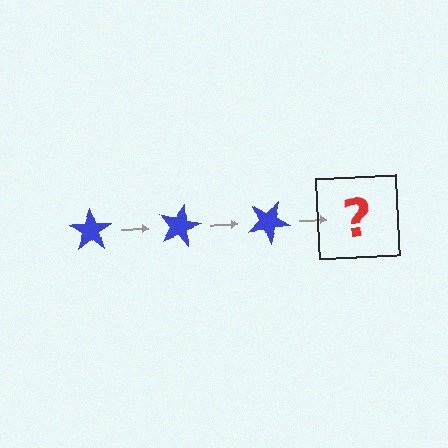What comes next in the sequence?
The next element should be a blue star rotated 45 degrees.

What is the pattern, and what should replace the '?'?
The pattern is that the star rotates 15 degrees each step. The '?' should be a blue star rotated 45 degrees.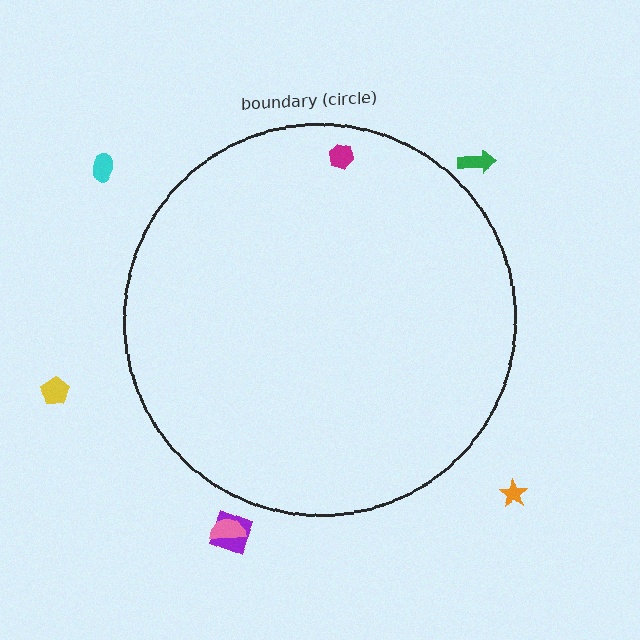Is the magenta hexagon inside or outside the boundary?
Inside.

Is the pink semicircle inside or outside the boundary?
Outside.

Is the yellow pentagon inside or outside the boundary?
Outside.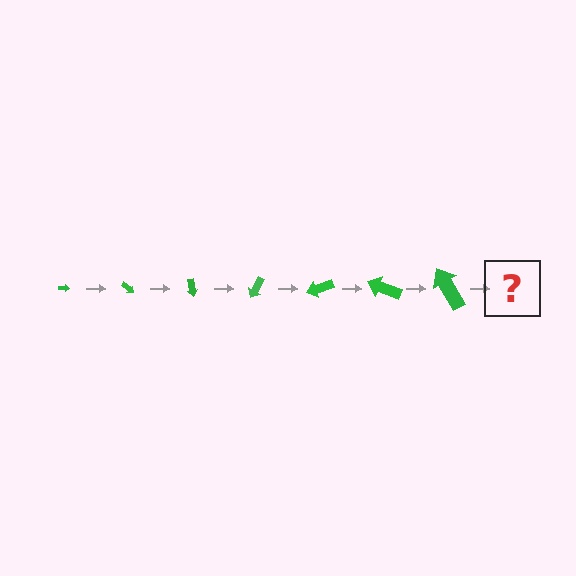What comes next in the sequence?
The next element should be an arrow, larger than the previous one and rotated 280 degrees from the start.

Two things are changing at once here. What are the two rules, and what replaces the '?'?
The two rules are that the arrow grows larger each step and it rotates 40 degrees each step. The '?' should be an arrow, larger than the previous one and rotated 280 degrees from the start.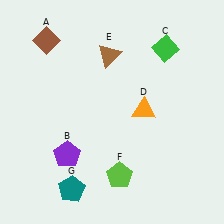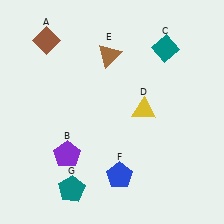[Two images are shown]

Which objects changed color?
C changed from green to teal. D changed from orange to yellow. F changed from lime to blue.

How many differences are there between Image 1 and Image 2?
There are 3 differences between the two images.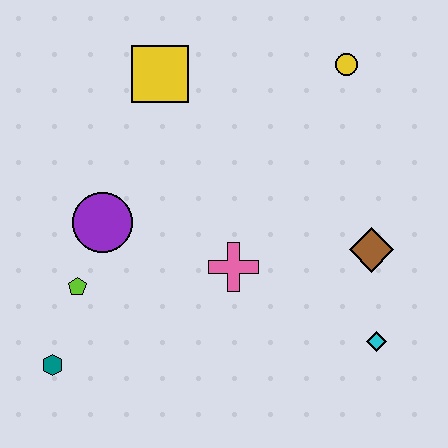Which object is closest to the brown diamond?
The cyan diamond is closest to the brown diamond.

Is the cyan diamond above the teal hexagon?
Yes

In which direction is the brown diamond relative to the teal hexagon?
The brown diamond is to the right of the teal hexagon.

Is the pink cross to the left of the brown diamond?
Yes